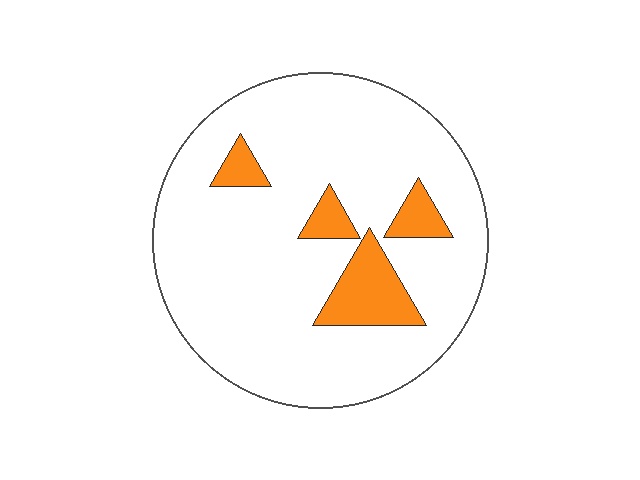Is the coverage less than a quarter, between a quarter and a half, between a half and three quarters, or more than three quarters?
Less than a quarter.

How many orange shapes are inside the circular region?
4.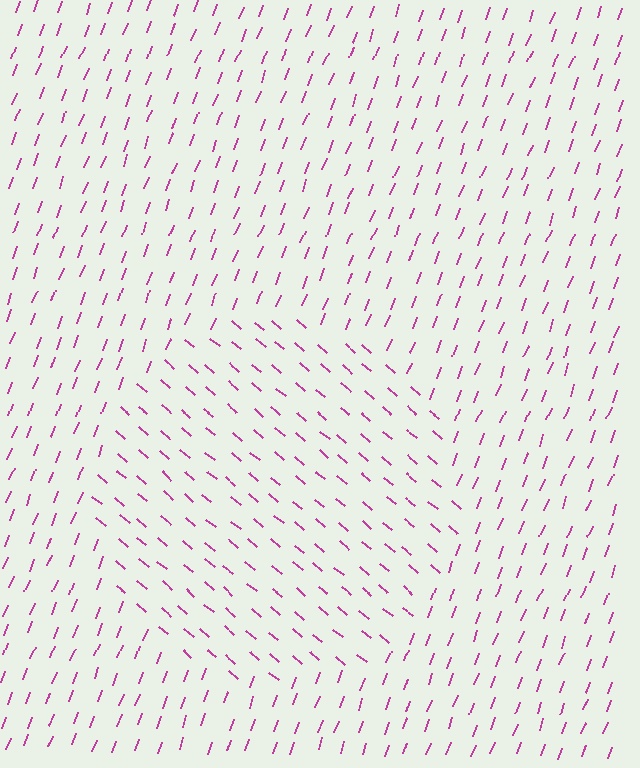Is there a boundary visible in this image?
Yes, there is a texture boundary formed by a change in line orientation.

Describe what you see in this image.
The image is filled with small magenta line segments. A circle region in the image has lines oriented differently from the surrounding lines, creating a visible texture boundary.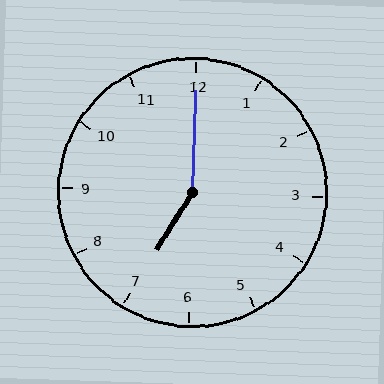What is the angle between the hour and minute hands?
Approximately 150 degrees.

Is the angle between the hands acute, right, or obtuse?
It is obtuse.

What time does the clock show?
7:00.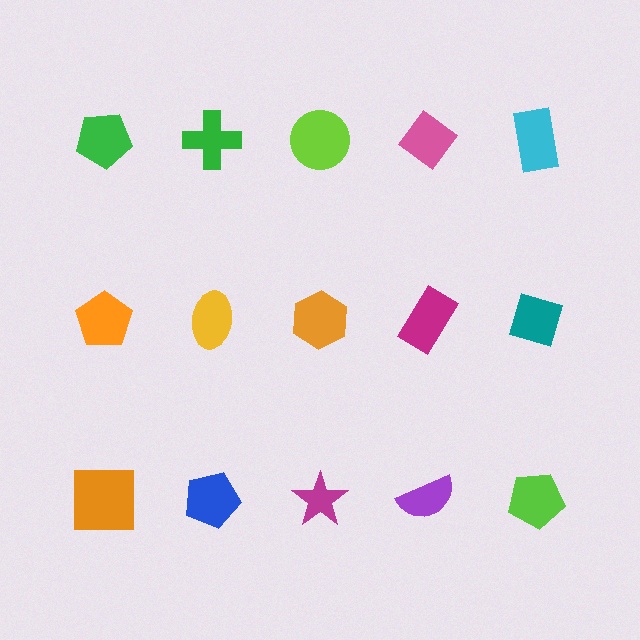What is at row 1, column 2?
A green cross.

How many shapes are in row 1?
5 shapes.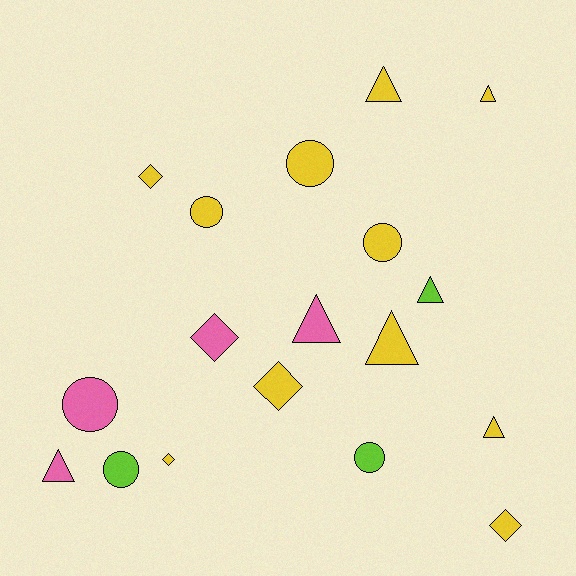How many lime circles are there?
There are 2 lime circles.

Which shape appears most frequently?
Triangle, with 7 objects.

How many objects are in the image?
There are 18 objects.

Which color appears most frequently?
Yellow, with 11 objects.